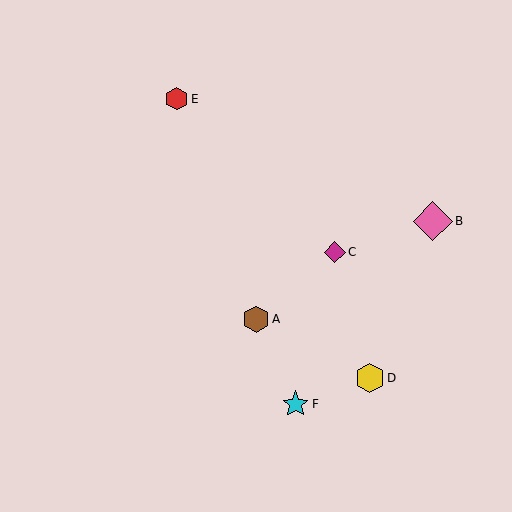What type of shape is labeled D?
Shape D is a yellow hexagon.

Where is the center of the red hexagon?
The center of the red hexagon is at (177, 99).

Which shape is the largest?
The pink diamond (labeled B) is the largest.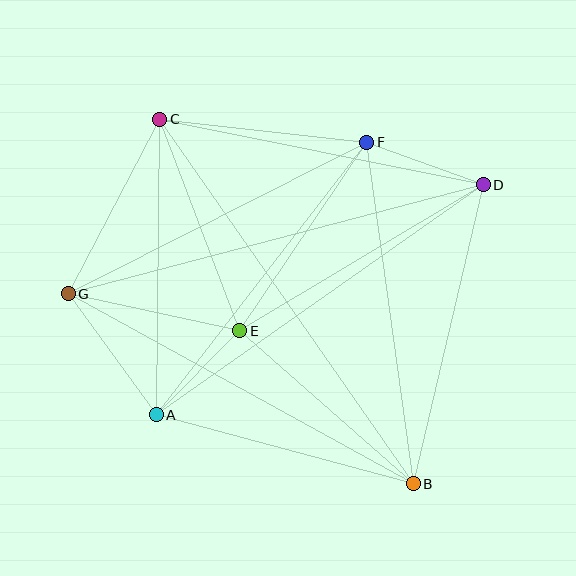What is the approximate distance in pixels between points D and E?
The distance between D and E is approximately 284 pixels.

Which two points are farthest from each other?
Points B and C are farthest from each other.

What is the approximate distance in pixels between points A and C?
The distance between A and C is approximately 295 pixels.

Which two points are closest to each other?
Points A and E are closest to each other.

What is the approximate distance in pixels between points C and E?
The distance between C and E is approximately 226 pixels.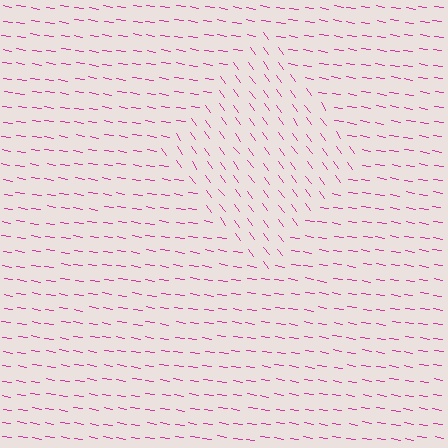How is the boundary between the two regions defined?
The boundary is defined purely by a change in line orientation (approximately 45 degrees difference). All lines are the same color and thickness.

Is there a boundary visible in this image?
Yes, there is a texture boundary formed by a change in line orientation.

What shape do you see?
I see a diamond.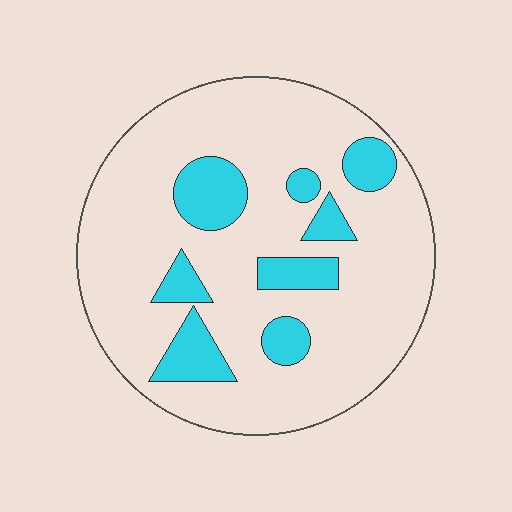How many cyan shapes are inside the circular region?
8.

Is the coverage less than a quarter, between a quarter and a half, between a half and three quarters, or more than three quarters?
Less than a quarter.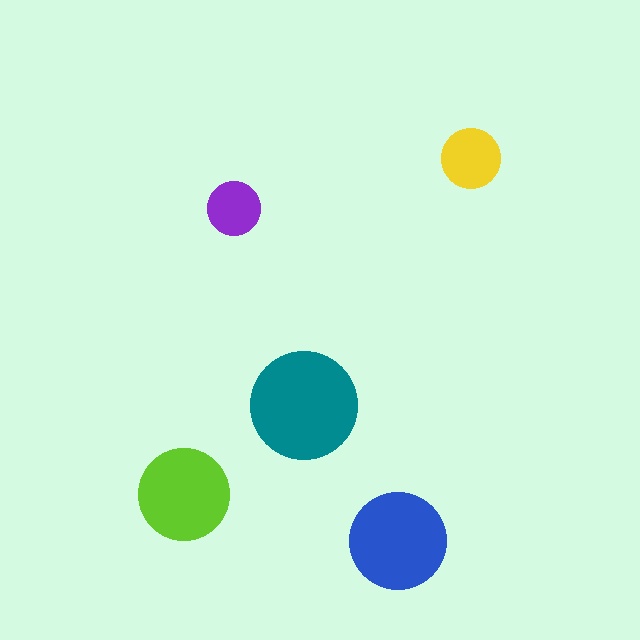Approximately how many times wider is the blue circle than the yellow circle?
About 1.5 times wider.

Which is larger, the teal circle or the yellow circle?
The teal one.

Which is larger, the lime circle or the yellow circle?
The lime one.